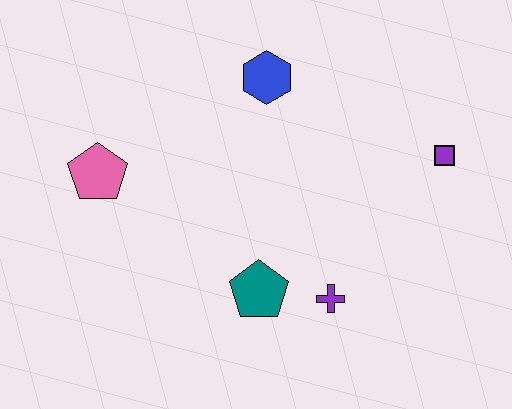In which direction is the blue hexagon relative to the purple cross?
The blue hexagon is above the purple cross.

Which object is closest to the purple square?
The purple cross is closest to the purple square.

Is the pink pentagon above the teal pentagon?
Yes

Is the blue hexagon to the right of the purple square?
No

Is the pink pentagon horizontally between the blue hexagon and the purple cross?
No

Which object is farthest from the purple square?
The pink pentagon is farthest from the purple square.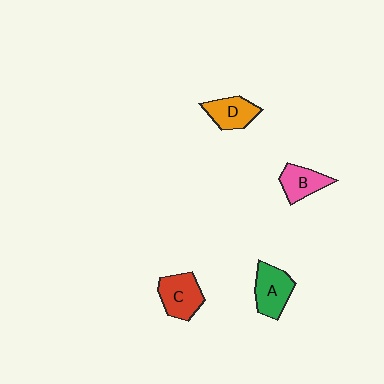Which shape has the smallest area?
Shape B (pink).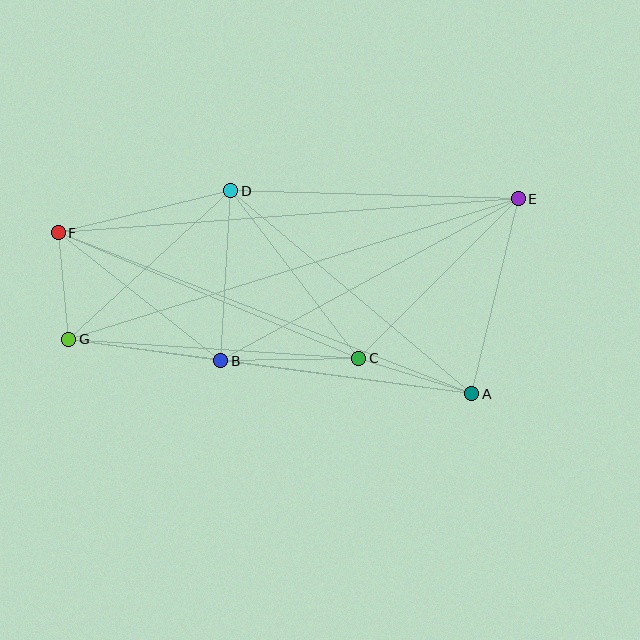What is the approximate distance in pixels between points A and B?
The distance between A and B is approximately 253 pixels.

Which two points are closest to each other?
Points F and G are closest to each other.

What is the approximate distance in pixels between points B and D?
The distance between B and D is approximately 170 pixels.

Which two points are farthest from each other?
Points E and G are farthest from each other.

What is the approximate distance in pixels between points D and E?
The distance between D and E is approximately 288 pixels.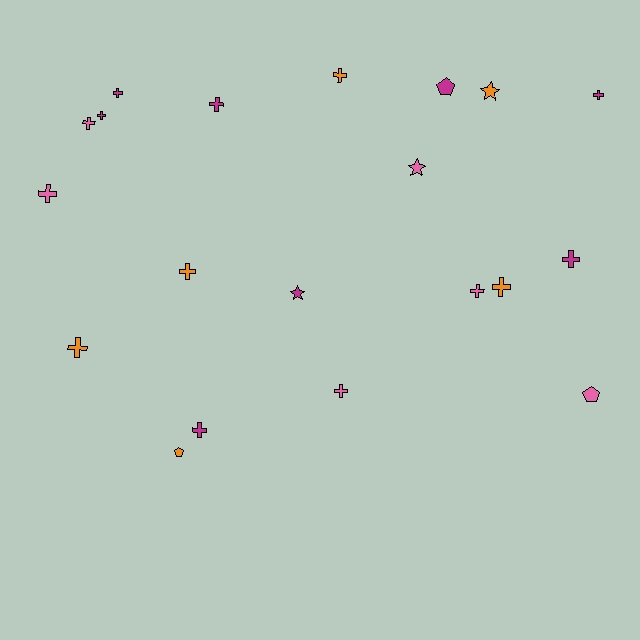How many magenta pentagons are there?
There is 1 magenta pentagon.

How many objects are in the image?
There are 20 objects.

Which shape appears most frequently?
Cross, with 14 objects.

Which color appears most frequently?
Magenta, with 8 objects.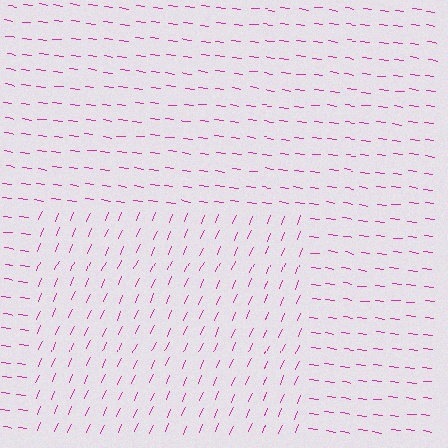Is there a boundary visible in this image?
Yes, there is a texture boundary formed by a change in line orientation.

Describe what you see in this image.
The image is filled with small magenta line segments. A rectangle region in the image has lines oriented differently from the surrounding lines, creating a visible texture boundary.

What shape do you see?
I see a rectangle.